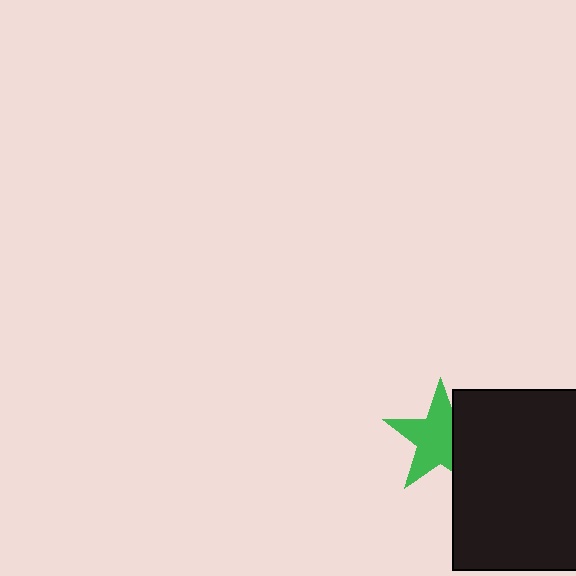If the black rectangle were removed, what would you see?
You would see the complete green star.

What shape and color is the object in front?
The object in front is a black rectangle.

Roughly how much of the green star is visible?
Most of it is visible (roughly 68%).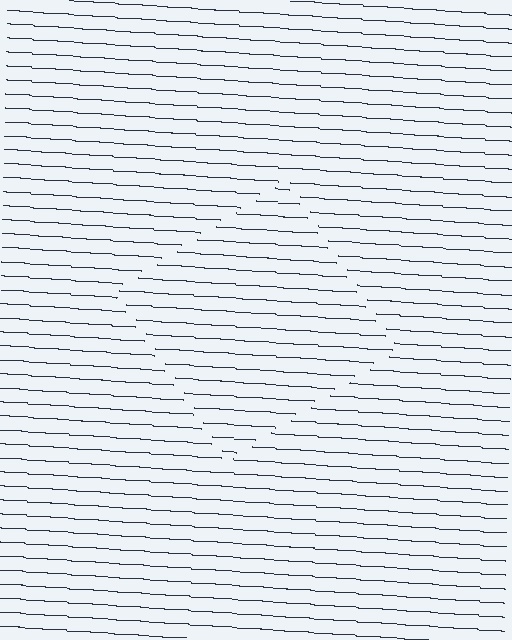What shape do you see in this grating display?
An illusory square. The interior of the shape contains the same grating, shifted by half a period — the contour is defined by the phase discontinuity where line-ends from the inner and outer gratings abut.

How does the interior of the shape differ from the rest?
The interior of the shape contains the same grating, shifted by half a period — the contour is defined by the phase discontinuity where line-ends from the inner and outer gratings abut.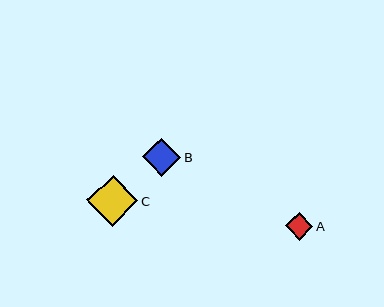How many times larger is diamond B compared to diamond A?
Diamond B is approximately 1.4 times the size of diamond A.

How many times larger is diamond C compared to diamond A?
Diamond C is approximately 1.8 times the size of diamond A.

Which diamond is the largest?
Diamond C is the largest with a size of approximately 51 pixels.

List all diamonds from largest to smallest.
From largest to smallest: C, B, A.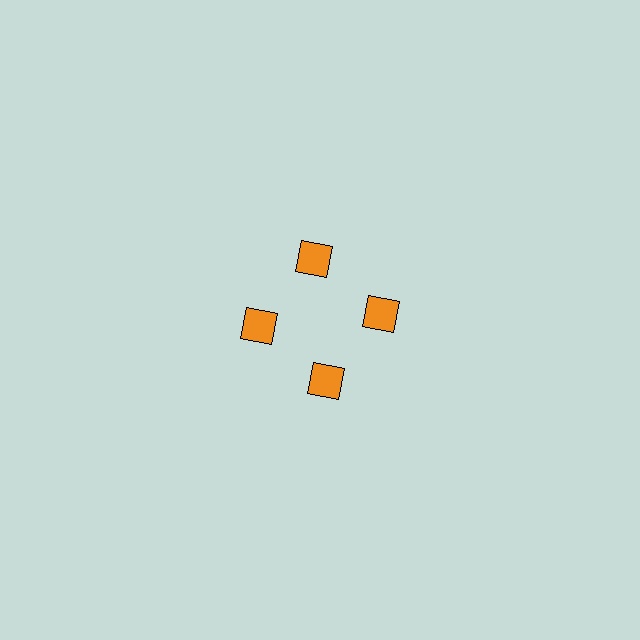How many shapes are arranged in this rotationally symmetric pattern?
There are 4 shapes, arranged in 4 groups of 1.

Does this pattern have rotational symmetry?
Yes, this pattern has 4-fold rotational symmetry. It looks the same after rotating 90 degrees around the center.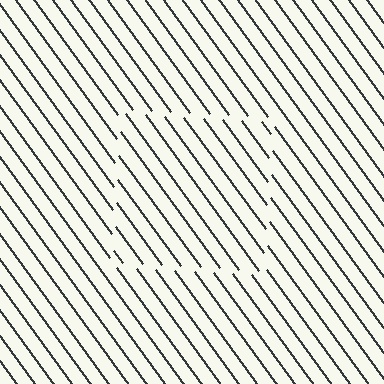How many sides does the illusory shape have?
4 sides — the line-ends trace a square.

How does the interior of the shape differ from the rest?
The interior of the shape contains the same grating, shifted by half a period — the contour is defined by the phase discontinuity where line-ends from the inner and outer gratings abut.